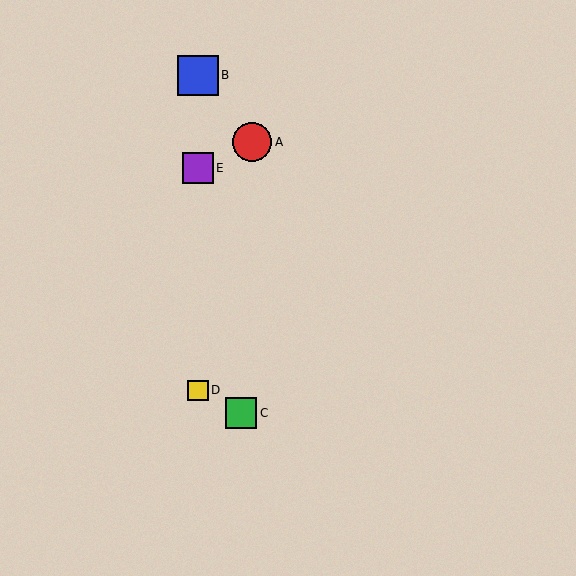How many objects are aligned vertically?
3 objects (B, D, E) are aligned vertically.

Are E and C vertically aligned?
No, E is at x≈198 and C is at x≈241.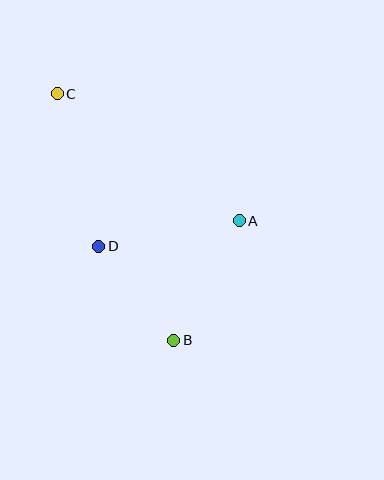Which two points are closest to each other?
Points B and D are closest to each other.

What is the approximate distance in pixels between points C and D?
The distance between C and D is approximately 158 pixels.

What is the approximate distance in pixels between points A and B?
The distance between A and B is approximately 136 pixels.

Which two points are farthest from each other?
Points B and C are farthest from each other.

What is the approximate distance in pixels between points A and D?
The distance between A and D is approximately 143 pixels.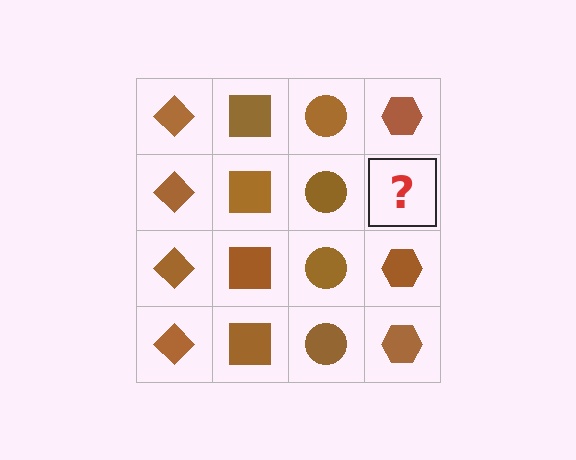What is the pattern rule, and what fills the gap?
The rule is that each column has a consistent shape. The gap should be filled with a brown hexagon.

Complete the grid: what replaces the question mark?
The question mark should be replaced with a brown hexagon.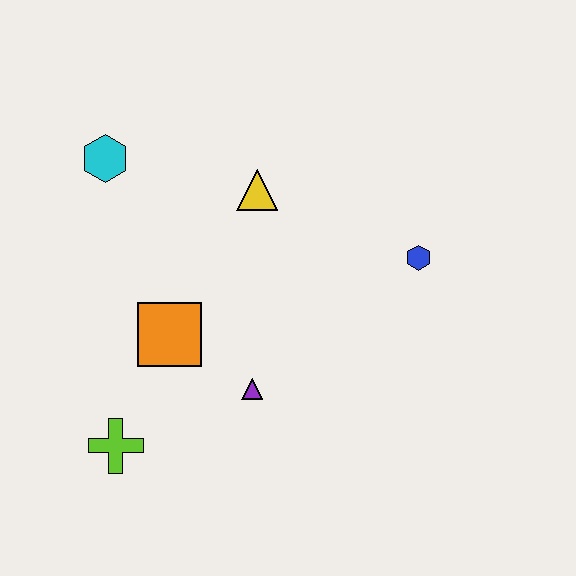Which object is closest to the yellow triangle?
The cyan hexagon is closest to the yellow triangle.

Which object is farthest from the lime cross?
The blue hexagon is farthest from the lime cross.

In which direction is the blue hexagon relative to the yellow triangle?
The blue hexagon is to the right of the yellow triangle.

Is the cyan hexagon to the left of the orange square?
Yes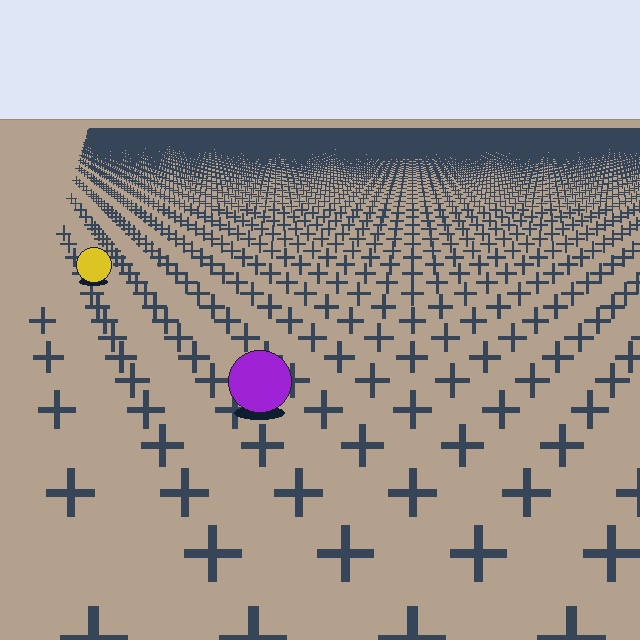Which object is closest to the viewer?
The purple circle is closest. The texture marks near it are larger and more spread out.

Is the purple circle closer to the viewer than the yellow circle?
Yes. The purple circle is closer — you can tell from the texture gradient: the ground texture is coarser near it.